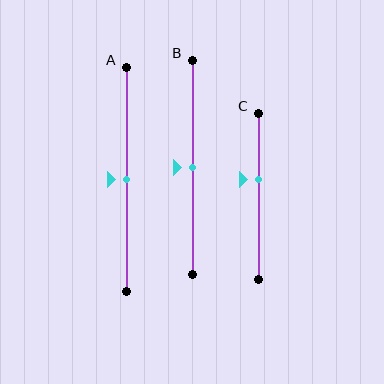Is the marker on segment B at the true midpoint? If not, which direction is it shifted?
Yes, the marker on segment B is at the true midpoint.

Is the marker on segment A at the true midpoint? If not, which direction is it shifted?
Yes, the marker on segment A is at the true midpoint.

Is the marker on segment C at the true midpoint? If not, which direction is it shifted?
No, the marker on segment C is shifted upward by about 10% of the segment length.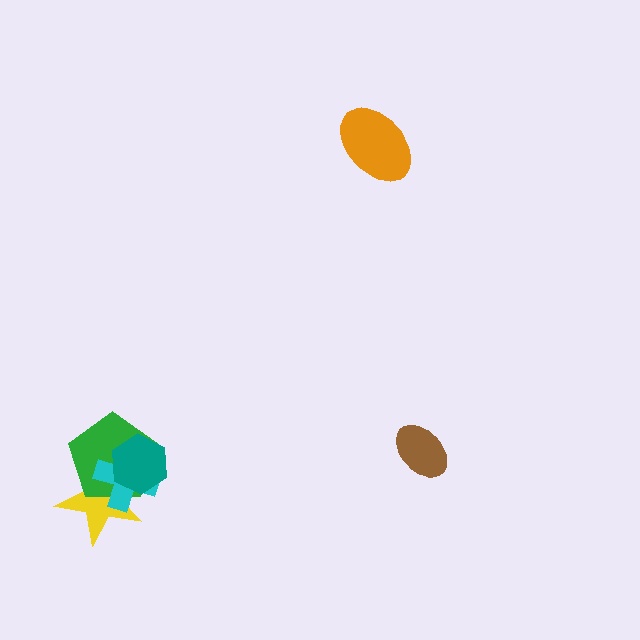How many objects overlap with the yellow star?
3 objects overlap with the yellow star.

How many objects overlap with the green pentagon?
3 objects overlap with the green pentagon.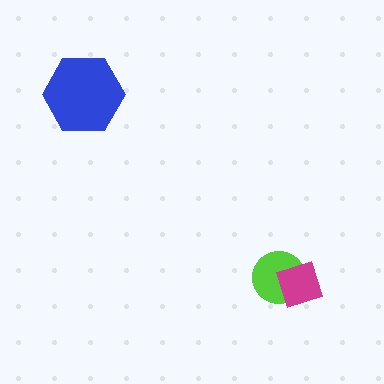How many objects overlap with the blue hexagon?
0 objects overlap with the blue hexagon.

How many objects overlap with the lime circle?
1 object overlaps with the lime circle.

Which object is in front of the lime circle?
The magenta diamond is in front of the lime circle.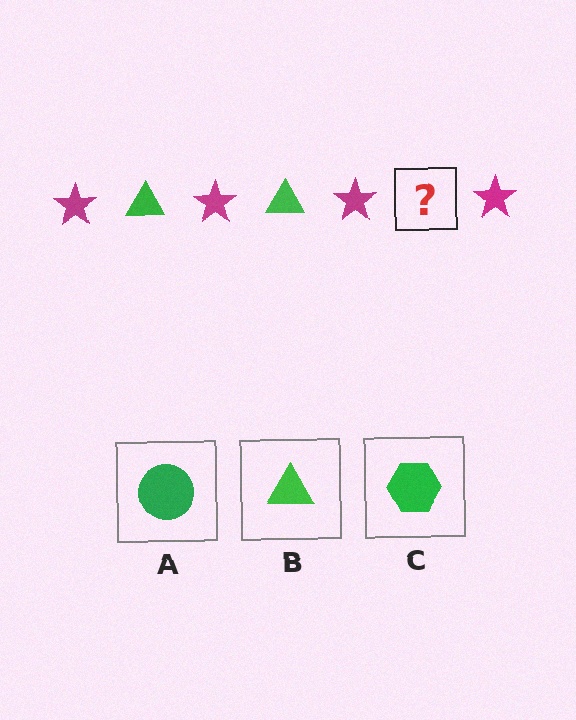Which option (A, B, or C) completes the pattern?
B.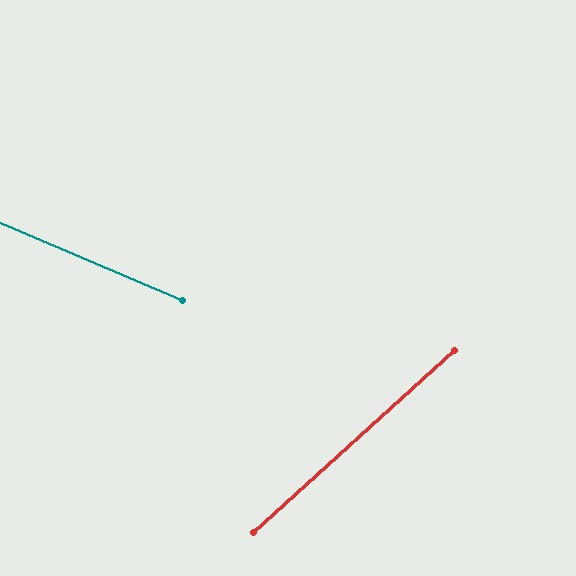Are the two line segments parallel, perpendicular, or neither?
Neither parallel nor perpendicular — they differ by about 65°.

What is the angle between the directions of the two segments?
Approximately 65 degrees.